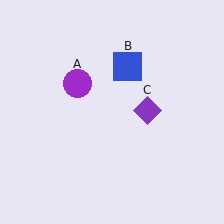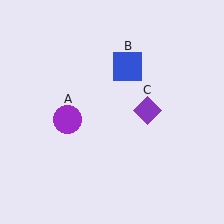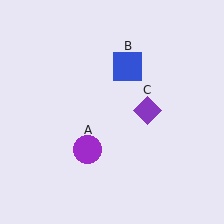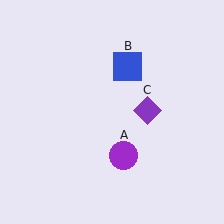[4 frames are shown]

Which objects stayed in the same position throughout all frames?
Blue square (object B) and purple diamond (object C) remained stationary.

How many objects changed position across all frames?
1 object changed position: purple circle (object A).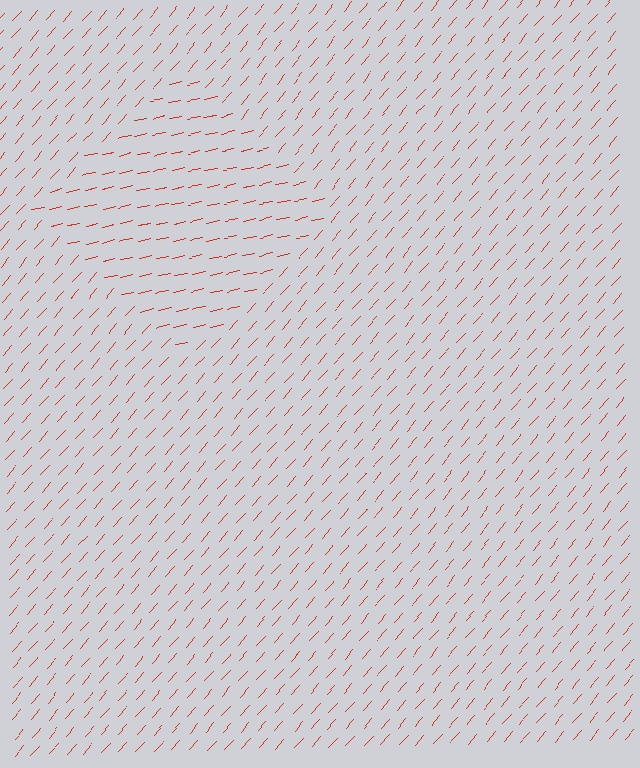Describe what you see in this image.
The image is filled with small red line segments. A diamond region in the image has lines oriented differently from the surrounding lines, creating a visible texture boundary.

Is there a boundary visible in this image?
Yes, there is a texture boundary formed by a change in line orientation.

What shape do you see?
I see a diamond.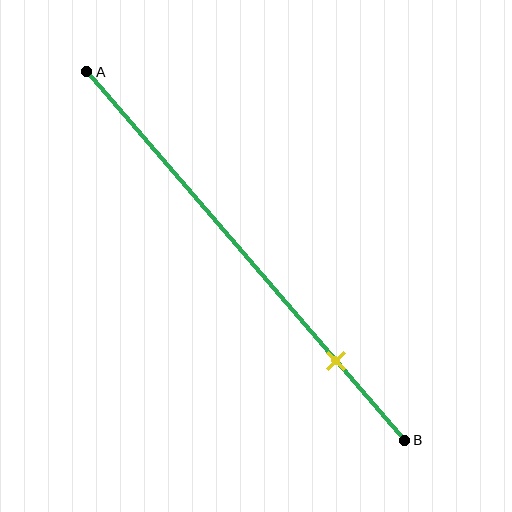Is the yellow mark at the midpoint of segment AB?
No, the mark is at about 80% from A, not at the 50% midpoint.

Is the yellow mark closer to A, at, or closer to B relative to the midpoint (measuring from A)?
The yellow mark is closer to point B than the midpoint of segment AB.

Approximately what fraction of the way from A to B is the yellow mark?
The yellow mark is approximately 80% of the way from A to B.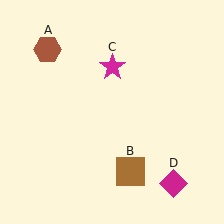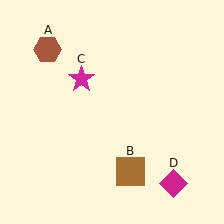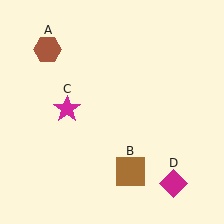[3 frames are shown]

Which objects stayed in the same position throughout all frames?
Brown hexagon (object A) and brown square (object B) and magenta diamond (object D) remained stationary.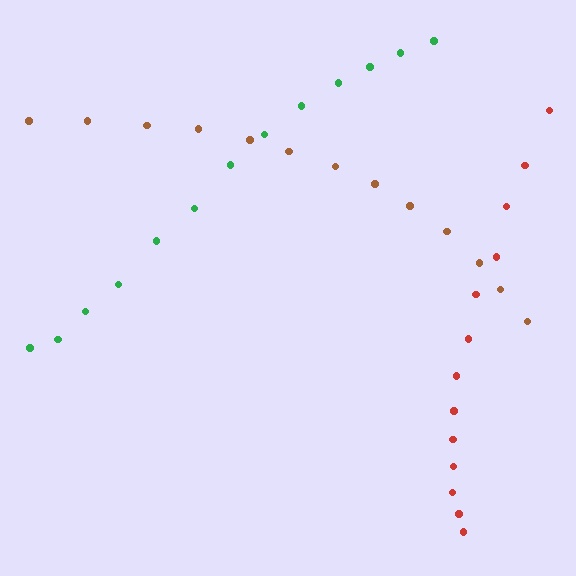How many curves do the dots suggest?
There are 3 distinct paths.